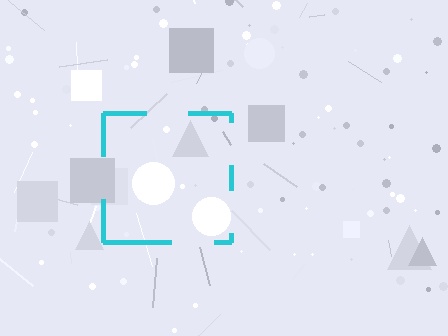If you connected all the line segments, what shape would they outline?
They would outline a square.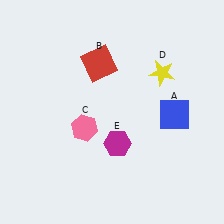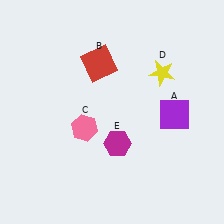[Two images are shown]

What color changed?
The square (A) changed from blue in Image 1 to purple in Image 2.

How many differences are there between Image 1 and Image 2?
There is 1 difference between the two images.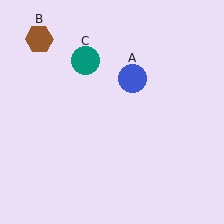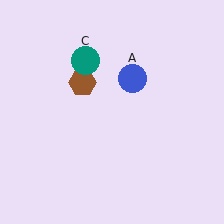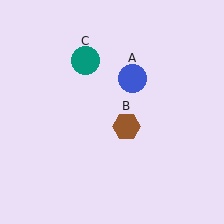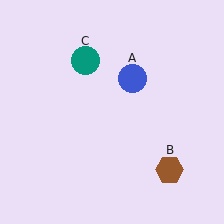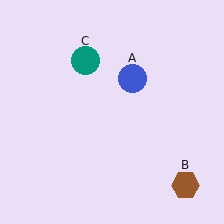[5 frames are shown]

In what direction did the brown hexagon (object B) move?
The brown hexagon (object B) moved down and to the right.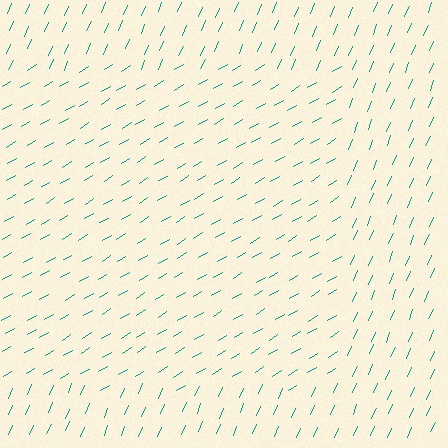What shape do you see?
I see a rectangle.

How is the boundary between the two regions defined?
The boundary is defined purely by a change in line orientation (approximately 36 degrees difference). All lines are the same color and thickness.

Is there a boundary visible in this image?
Yes, there is a texture boundary formed by a change in line orientation.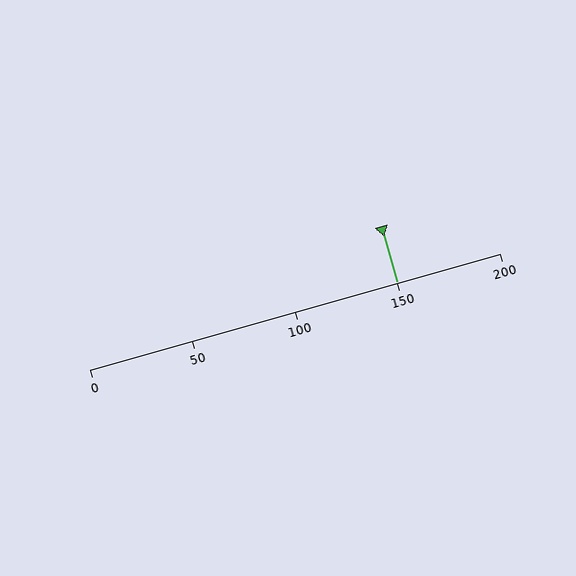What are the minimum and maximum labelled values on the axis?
The axis runs from 0 to 200.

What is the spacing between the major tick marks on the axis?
The major ticks are spaced 50 apart.